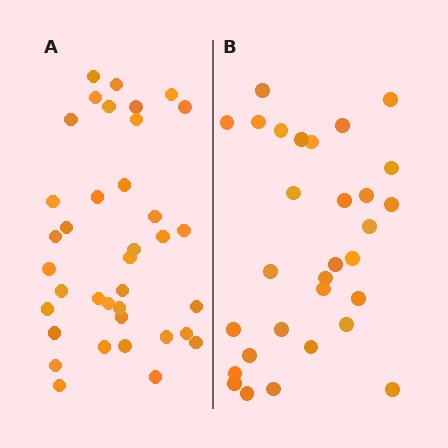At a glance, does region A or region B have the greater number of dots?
Region A (the left region) has more dots.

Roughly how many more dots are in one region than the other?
Region A has roughly 8 or so more dots than region B.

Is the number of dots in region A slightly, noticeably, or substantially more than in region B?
Region A has only slightly more — the two regions are fairly close. The ratio is roughly 1.2 to 1.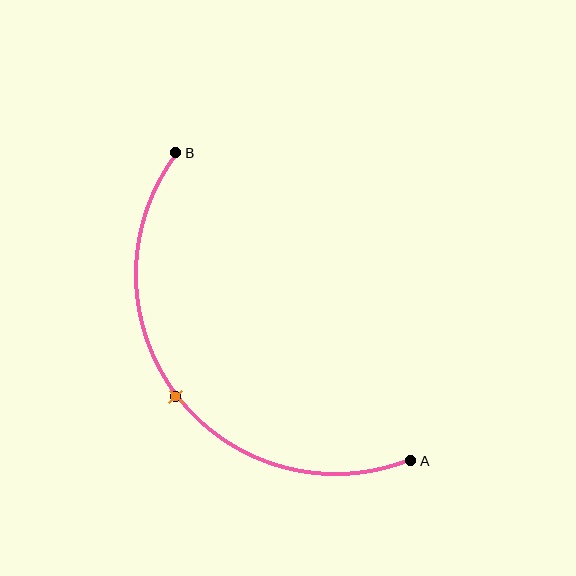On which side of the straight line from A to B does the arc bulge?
The arc bulges below and to the left of the straight line connecting A and B.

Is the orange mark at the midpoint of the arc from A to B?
Yes. The orange mark lies on the arc at equal arc-length from both A and B — it is the arc midpoint.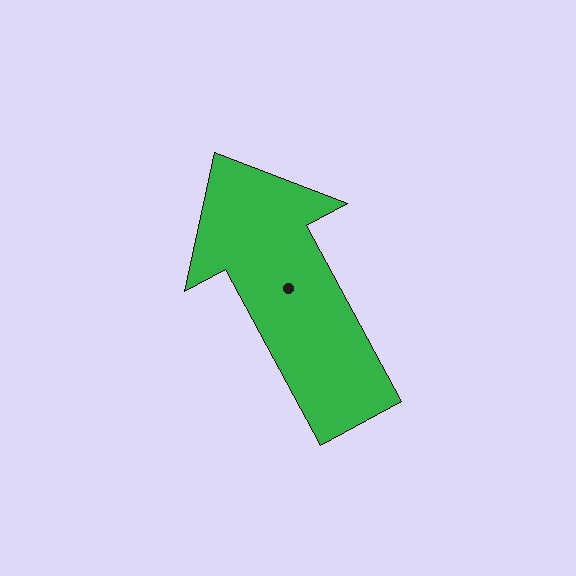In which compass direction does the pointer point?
Northwest.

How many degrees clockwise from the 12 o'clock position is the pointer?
Approximately 332 degrees.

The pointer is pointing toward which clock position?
Roughly 11 o'clock.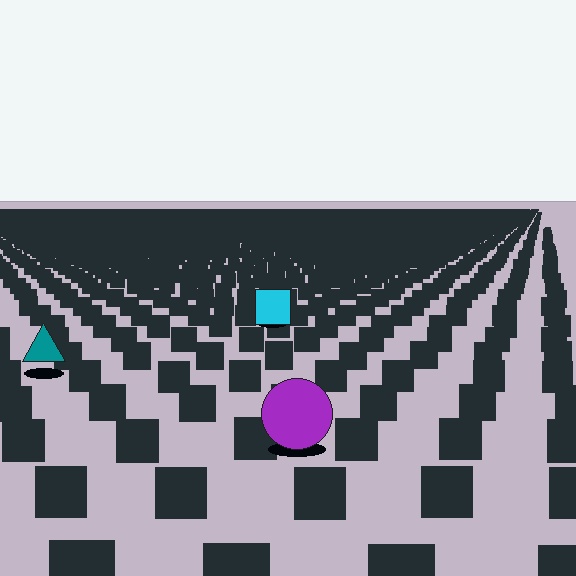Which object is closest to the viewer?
The purple circle is closest. The texture marks near it are larger and more spread out.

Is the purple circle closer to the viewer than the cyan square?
Yes. The purple circle is closer — you can tell from the texture gradient: the ground texture is coarser near it.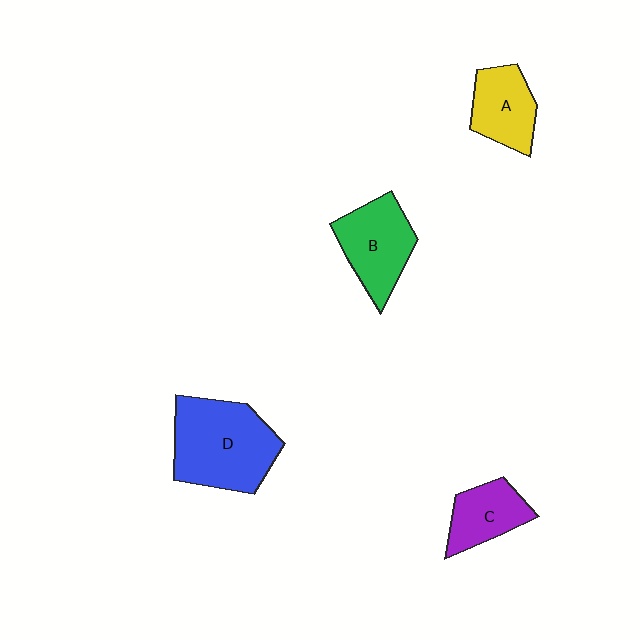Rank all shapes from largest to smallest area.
From largest to smallest: D (blue), B (green), A (yellow), C (purple).